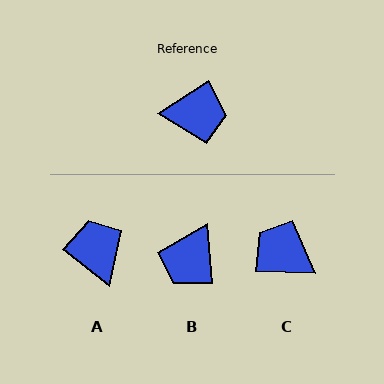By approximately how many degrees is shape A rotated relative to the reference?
Approximately 110 degrees counter-clockwise.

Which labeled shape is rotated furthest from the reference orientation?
C, about 146 degrees away.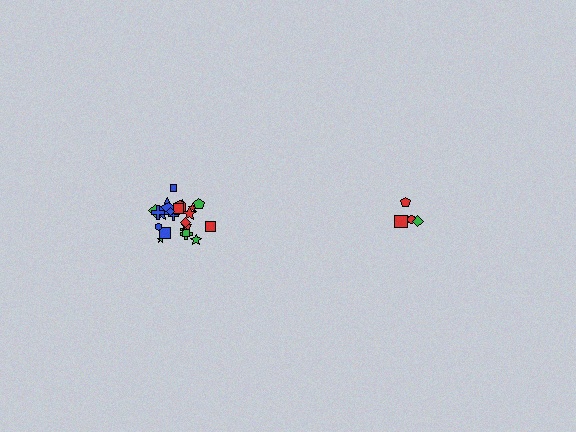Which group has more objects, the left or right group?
The left group.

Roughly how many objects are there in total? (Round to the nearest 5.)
Roughly 30 objects in total.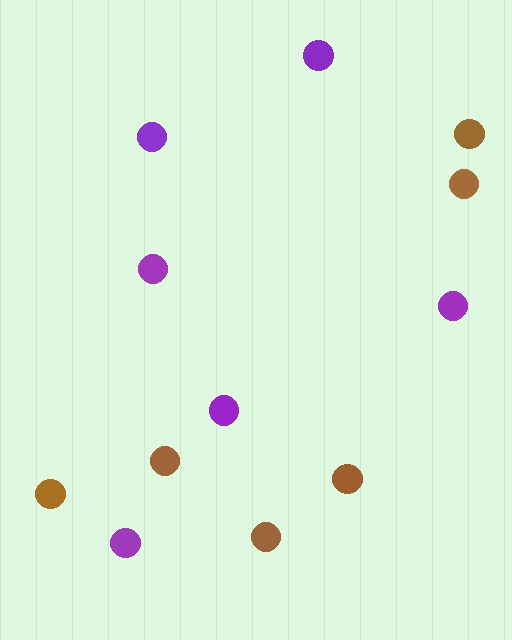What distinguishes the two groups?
There are 2 groups: one group of brown circles (6) and one group of purple circles (6).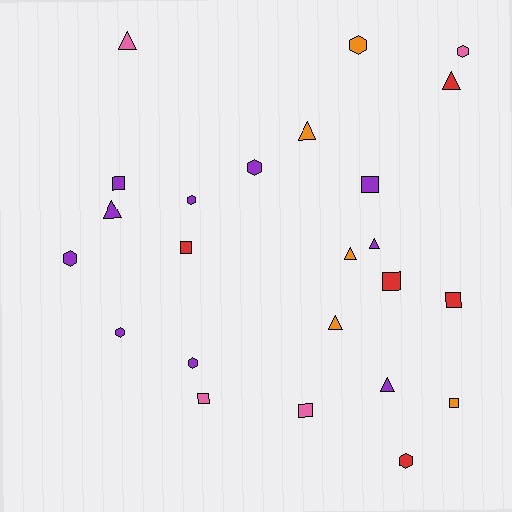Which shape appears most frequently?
Hexagon, with 8 objects.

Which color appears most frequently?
Purple, with 10 objects.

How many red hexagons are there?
There is 1 red hexagon.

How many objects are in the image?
There are 24 objects.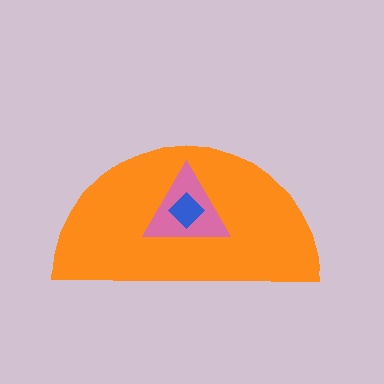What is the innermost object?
The blue diamond.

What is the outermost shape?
The orange semicircle.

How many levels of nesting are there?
3.